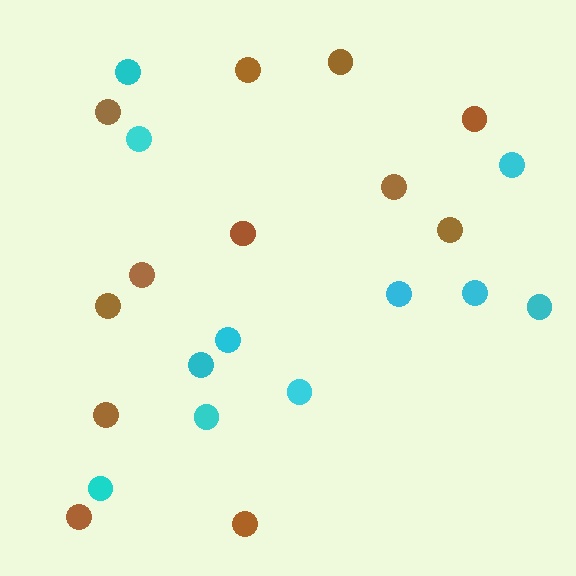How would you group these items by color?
There are 2 groups: one group of cyan circles (11) and one group of brown circles (12).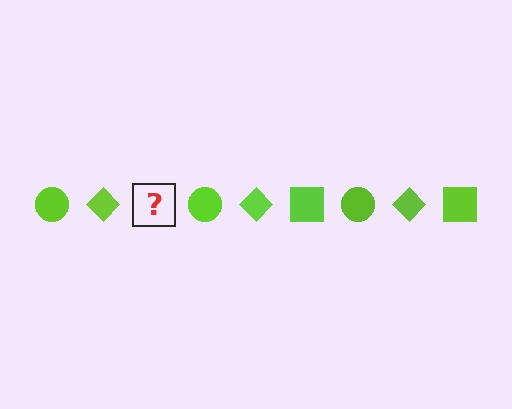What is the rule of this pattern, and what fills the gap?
The rule is that the pattern cycles through circle, diamond, square shapes in lime. The gap should be filled with a lime square.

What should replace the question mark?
The question mark should be replaced with a lime square.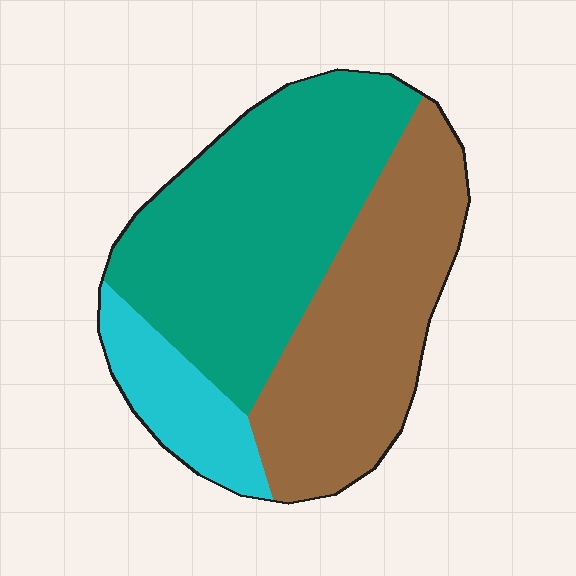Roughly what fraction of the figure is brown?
Brown takes up between a third and a half of the figure.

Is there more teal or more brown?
Teal.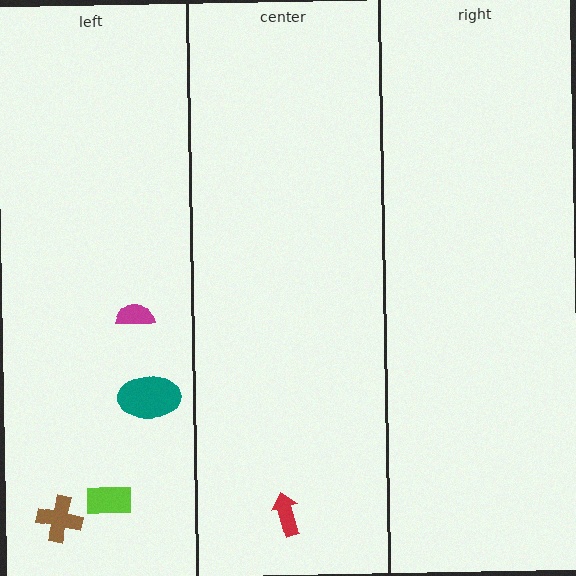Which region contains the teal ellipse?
The left region.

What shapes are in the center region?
The red arrow.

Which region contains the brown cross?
The left region.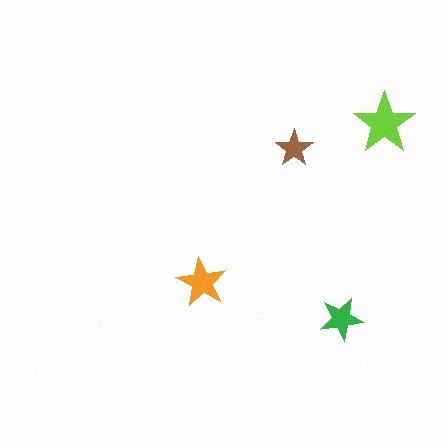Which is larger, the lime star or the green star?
The lime one.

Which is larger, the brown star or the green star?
The green one.